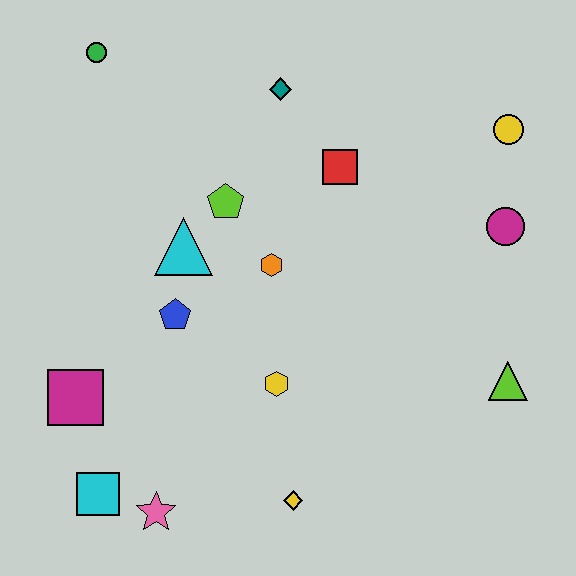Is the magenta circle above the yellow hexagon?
Yes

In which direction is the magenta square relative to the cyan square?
The magenta square is above the cyan square.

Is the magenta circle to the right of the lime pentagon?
Yes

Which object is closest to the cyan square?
The pink star is closest to the cyan square.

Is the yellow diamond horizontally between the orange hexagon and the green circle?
No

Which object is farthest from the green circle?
The lime triangle is farthest from the green circle.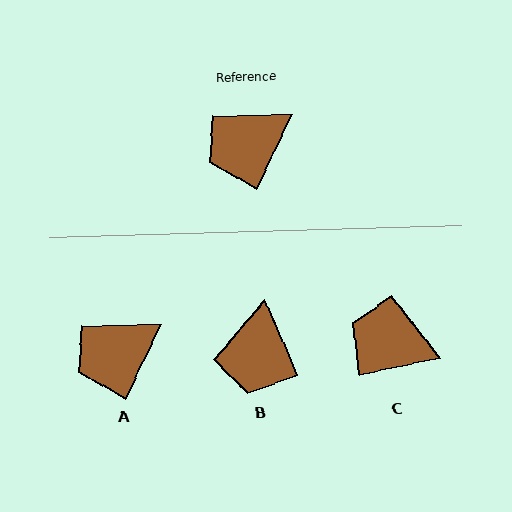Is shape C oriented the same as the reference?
No, it is off by about 53 degrees.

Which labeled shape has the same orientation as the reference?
A.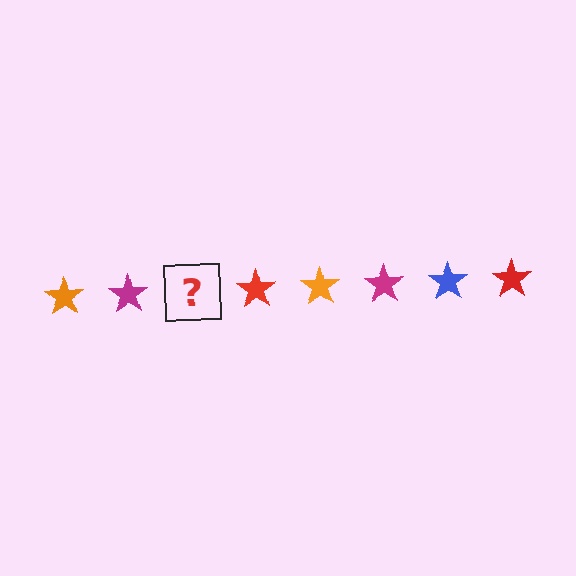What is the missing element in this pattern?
The missing element is a blue star.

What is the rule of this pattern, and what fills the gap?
The rule is that the pattern cycles through orange, magenta, blue, red stars. The gap should be filled with a blue star.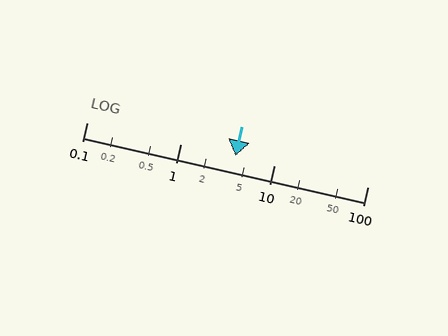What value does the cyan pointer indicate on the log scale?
The pointer indicates approximately 3.9.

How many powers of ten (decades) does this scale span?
The scale spans 3 decades, from 0.1 to 100.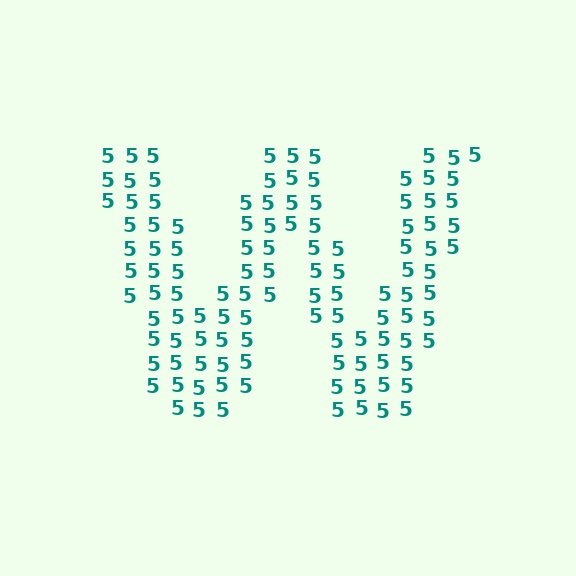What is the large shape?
The large shape is the letter W.